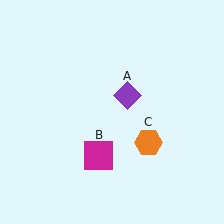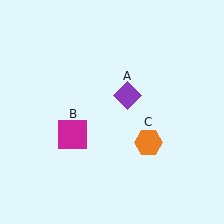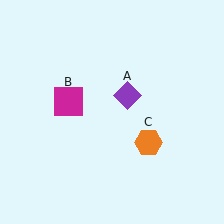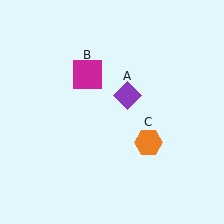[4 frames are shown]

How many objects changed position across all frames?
1 object changed position: magenta square (object B).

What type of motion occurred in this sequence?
The magenta square (object B) rotated clockwise around the center of the scene.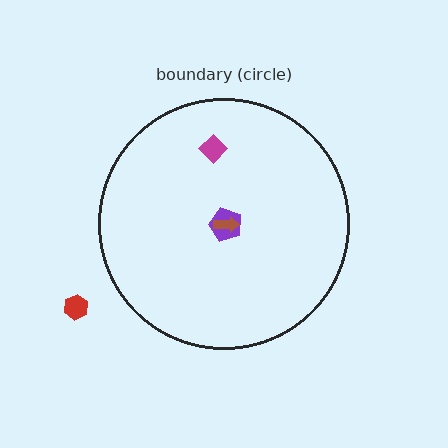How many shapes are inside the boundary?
3 inside, 1 outside.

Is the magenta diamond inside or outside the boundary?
Inside.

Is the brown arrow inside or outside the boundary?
Inside.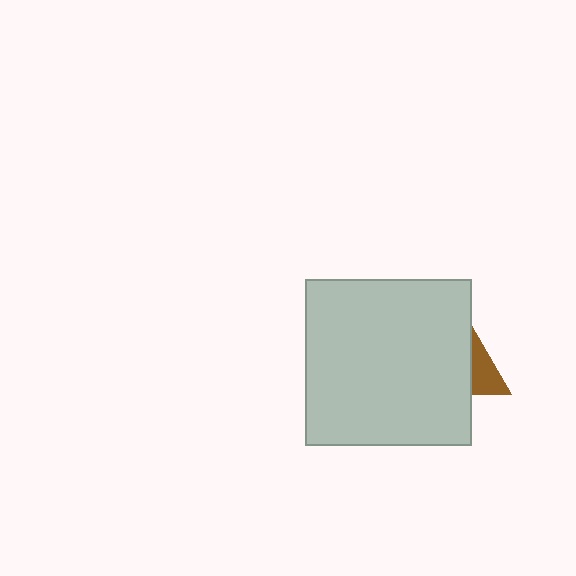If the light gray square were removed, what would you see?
You would see the complete brown triangle.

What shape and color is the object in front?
The object in front is a light gray square.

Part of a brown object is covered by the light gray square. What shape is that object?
It is a triangle.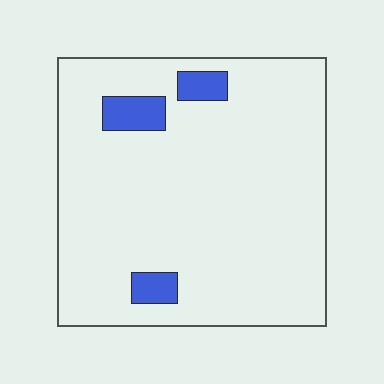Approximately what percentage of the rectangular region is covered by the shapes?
Approximately 5%.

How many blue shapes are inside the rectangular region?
3.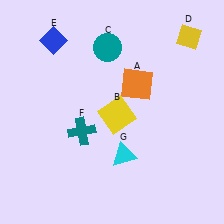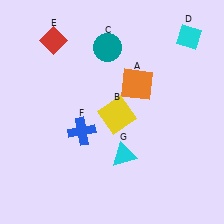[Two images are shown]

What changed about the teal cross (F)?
In Image 1, F is teal. In Image 2, it changed to blue.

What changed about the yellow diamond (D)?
In Image 1, D is yellow. In Image 2, it changed to cyan.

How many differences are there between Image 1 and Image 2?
There are 3 differences between the two images.